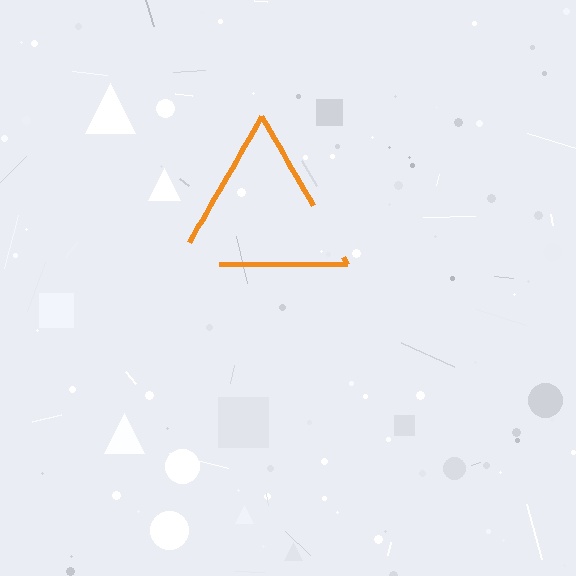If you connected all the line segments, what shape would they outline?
They would outline a triangle.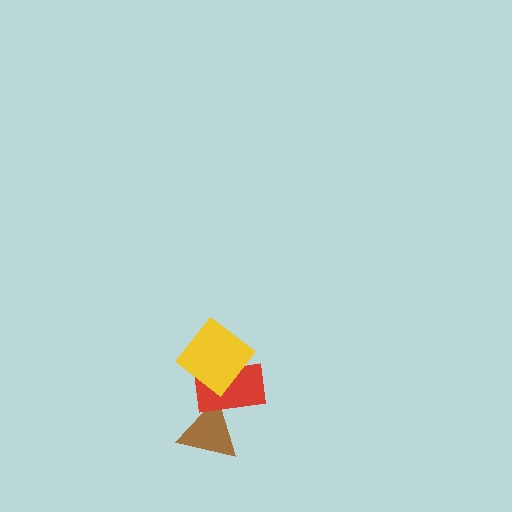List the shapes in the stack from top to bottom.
From top to bottom: the yellow diamond, the red rectangle, the brown triangle.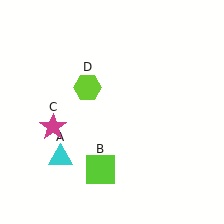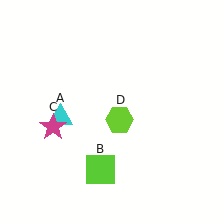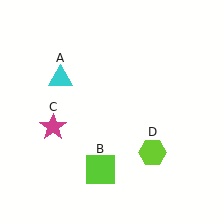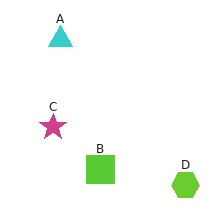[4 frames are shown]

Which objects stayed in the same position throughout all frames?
Lime square (object B) and magenta star (object C) remained stationary.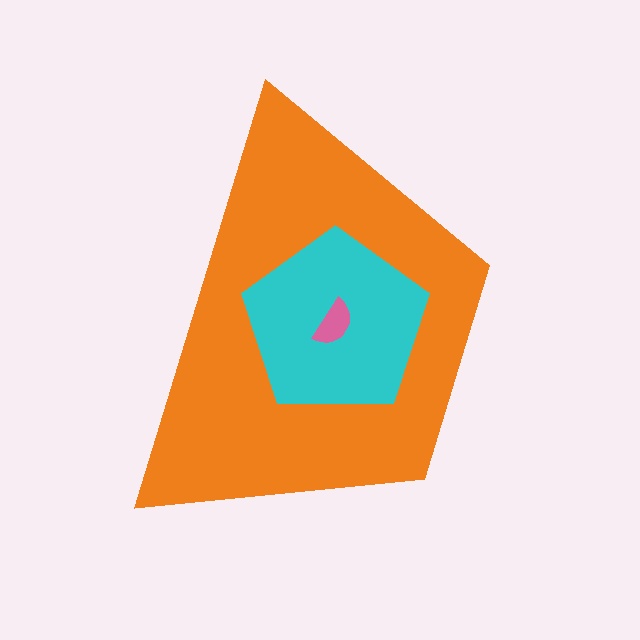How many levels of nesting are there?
3.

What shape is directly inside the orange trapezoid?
The cyan pentagon.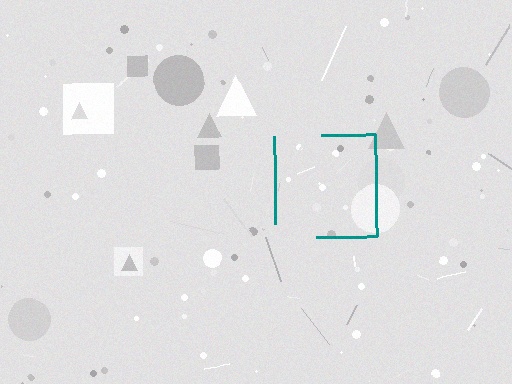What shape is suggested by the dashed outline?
The dashed outline suggests a square.